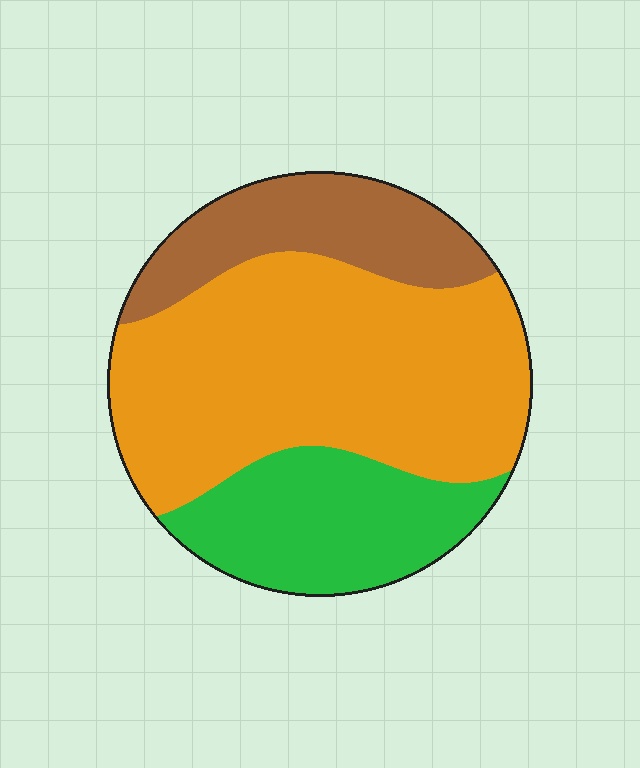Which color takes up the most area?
Orange, at roughly 55%.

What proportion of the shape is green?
Green takes up about one quarter (1/4) of the shape.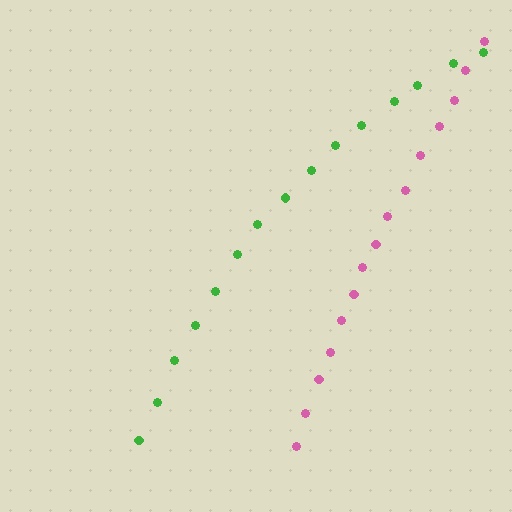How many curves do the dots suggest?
There are 2 distinct paths.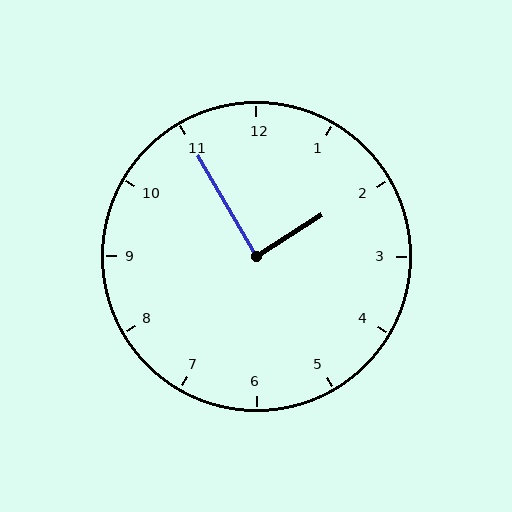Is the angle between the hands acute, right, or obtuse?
It is right.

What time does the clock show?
1:55.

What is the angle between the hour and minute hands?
Approximately 88 degrees.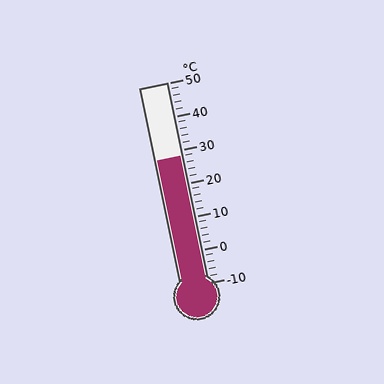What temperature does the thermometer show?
The thermometer shows approximately 28°C.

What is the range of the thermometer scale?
The thermometer scale ranges from -10°C to 50°C.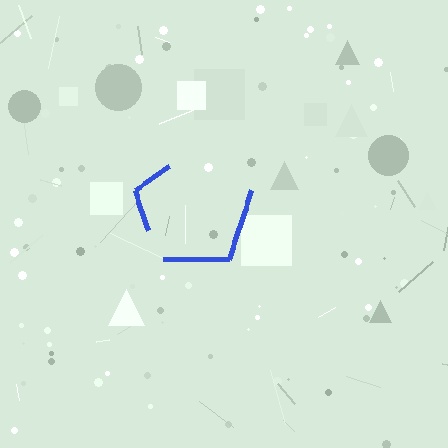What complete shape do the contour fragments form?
The contour fragments form a pentagon.